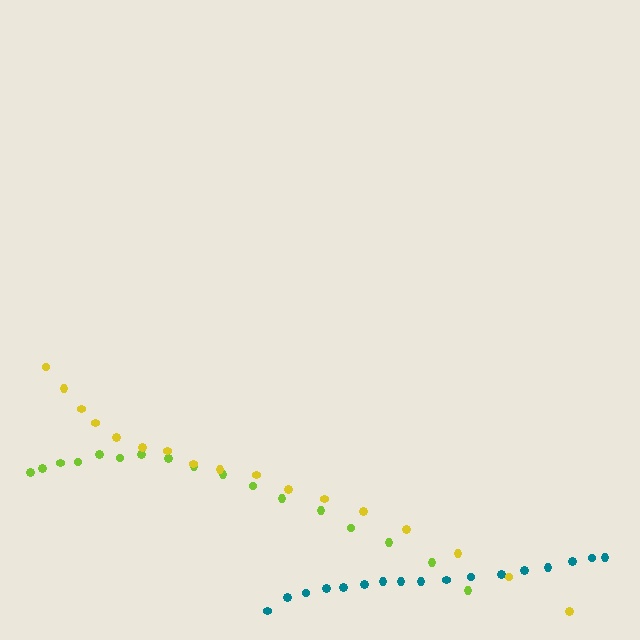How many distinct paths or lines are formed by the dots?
There are 3 distinct paths.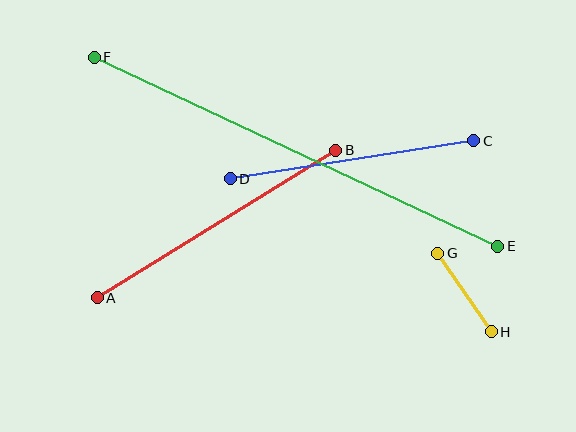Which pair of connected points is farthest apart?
Points E and F are farthest apart.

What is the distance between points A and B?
The distance is approximately 280 pixels.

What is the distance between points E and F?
The distance is approximately 446 pixels.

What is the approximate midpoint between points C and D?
The midpoint is at approximately (352, 160) pixels.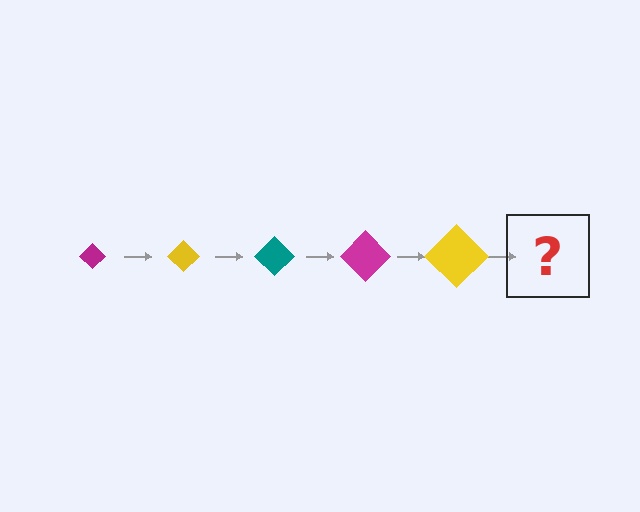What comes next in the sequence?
The next element should be a teal diamond, larger than the previous one.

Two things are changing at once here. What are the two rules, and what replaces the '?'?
The two rules are that the diamond grows larger each step and the color cycles through magenta, yellow, and teal. The '?' should be a teal diamond, larger than the previous one.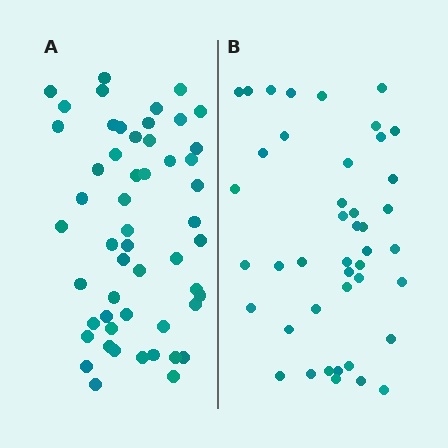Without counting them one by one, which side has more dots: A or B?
Region A (the left region) has more dots.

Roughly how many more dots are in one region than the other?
Region A has roughly 10 or so more dots than region B.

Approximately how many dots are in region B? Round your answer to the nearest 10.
About 40 dots. (The exact count is 43, which rounds to 40.)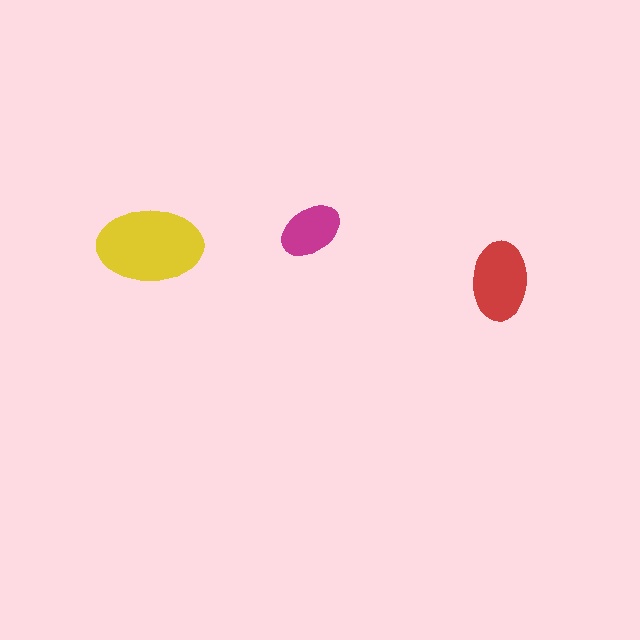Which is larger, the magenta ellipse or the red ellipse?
The red one.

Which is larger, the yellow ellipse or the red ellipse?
The yellow one.